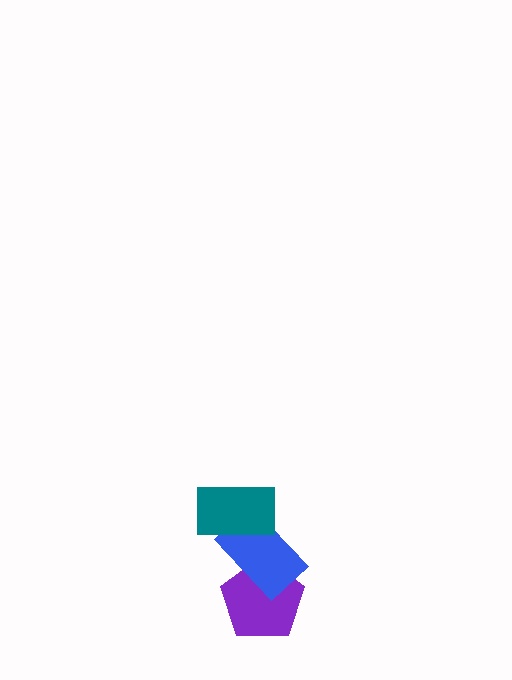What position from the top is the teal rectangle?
The teal rectangle is 1st from the top.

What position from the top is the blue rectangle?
The blue rectangle is 2nd from the top.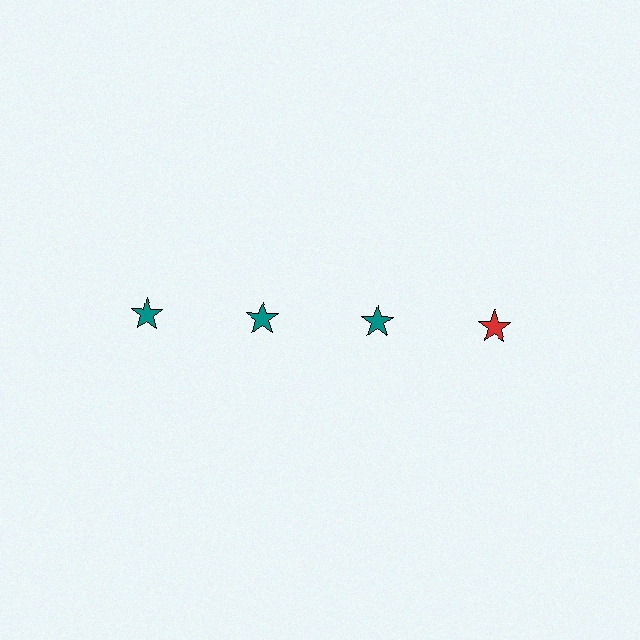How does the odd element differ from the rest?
It has a different color: red instead of teal.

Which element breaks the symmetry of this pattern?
The red star in the top row, second from right column breaks the symmetry. All other shapes are teal stars.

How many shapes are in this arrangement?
There are 4 shapes arranged in a grid pattern.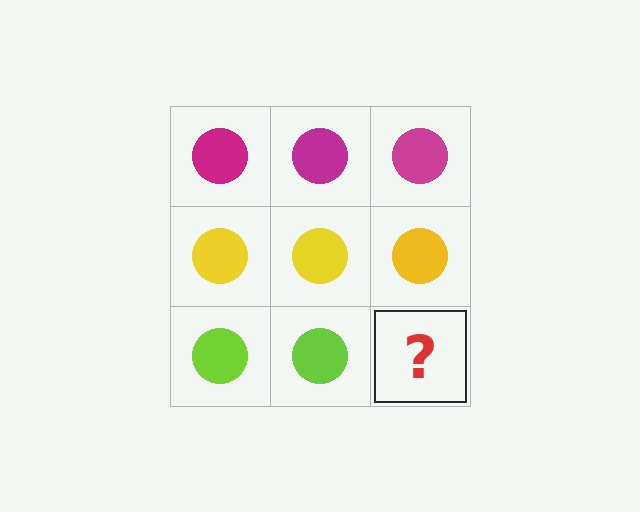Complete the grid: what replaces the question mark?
The question mark should be replaced with a lime circle.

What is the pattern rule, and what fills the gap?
The rule is that each row has a consistent color. The gap should be filled with a lime circle.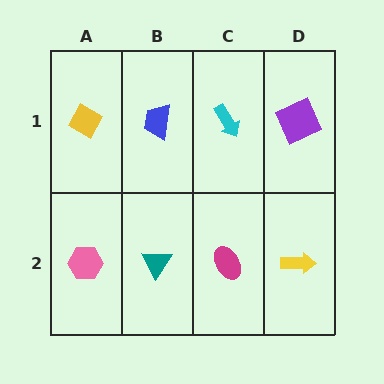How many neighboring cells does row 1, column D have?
2.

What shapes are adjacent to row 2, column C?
A cyan arrow (row 1, column C), a teal triangle (row 2, column B), a yellow arrow (row 2, column D).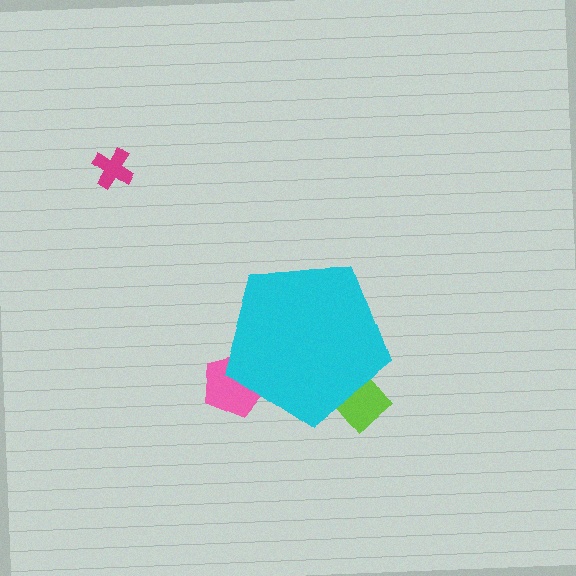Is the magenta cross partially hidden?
No, the magenta cross is fully visible.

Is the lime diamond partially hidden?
Yes, the lime diamond is partially hidden behind the cyan pentagon.